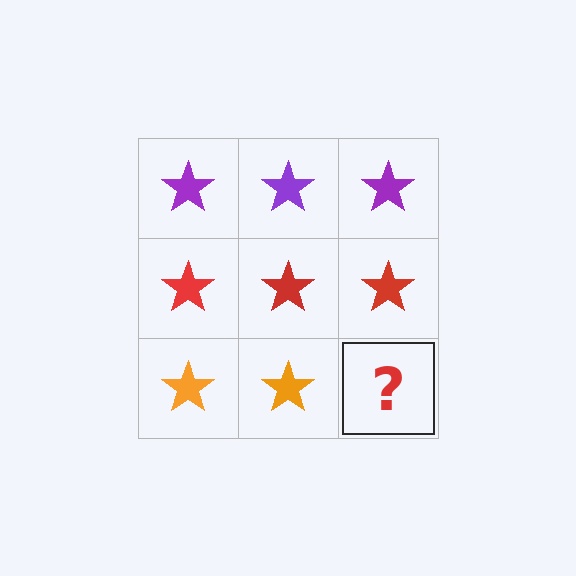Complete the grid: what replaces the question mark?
The question mark should be replaced with an orange star.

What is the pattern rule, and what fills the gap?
The rule is that each row has a consistent color. The gap should be filled with an orange star.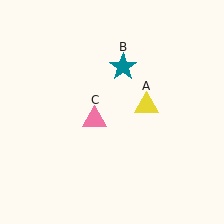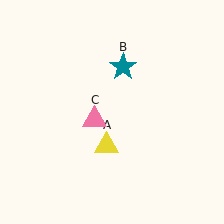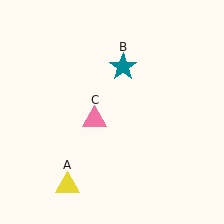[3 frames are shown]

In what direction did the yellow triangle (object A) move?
The yellow triangle (object A) moved down and to the left.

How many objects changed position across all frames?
1 object changed position: yellow triangle (object A).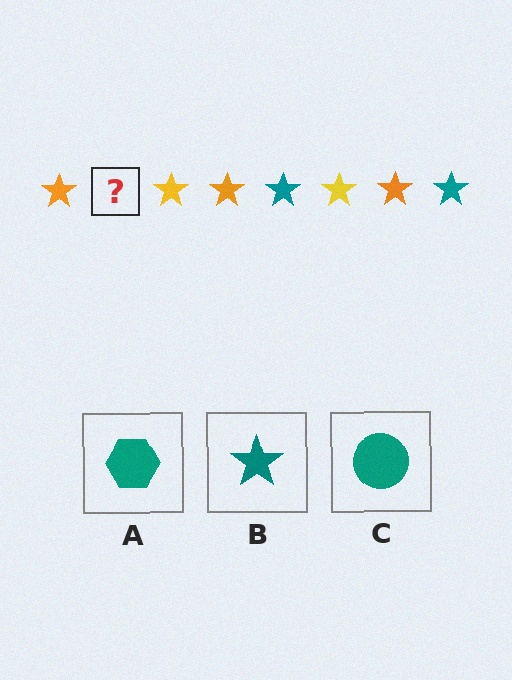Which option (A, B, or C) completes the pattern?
B.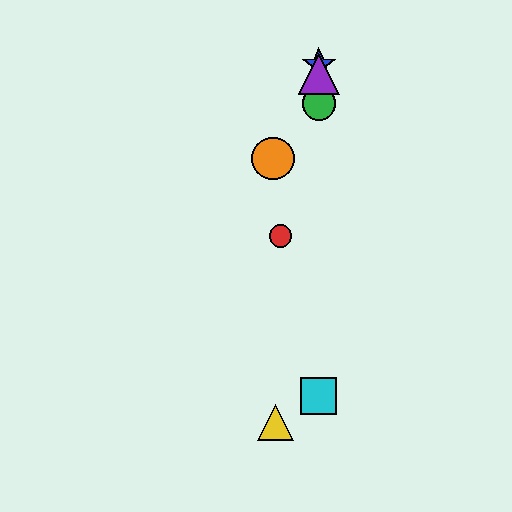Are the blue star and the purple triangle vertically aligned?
Yes, both are at x≈319.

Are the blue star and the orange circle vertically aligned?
No, the blue star is at x≈319 and the orange circle is at x≈273.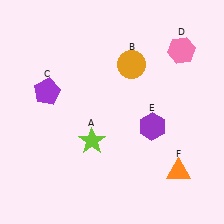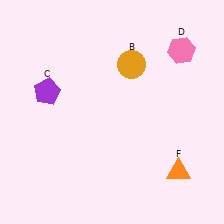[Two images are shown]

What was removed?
The lime star (A), the purple hexagon (E) were removed in Image 2.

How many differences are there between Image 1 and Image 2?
There are 2 differences between the two images.